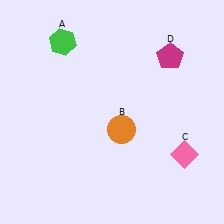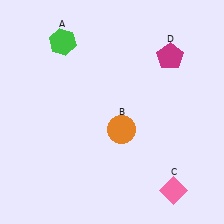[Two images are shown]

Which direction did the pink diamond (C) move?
The pink diamond (C) moved down.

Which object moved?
The pink diamond (C) moved down.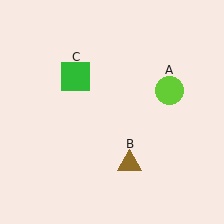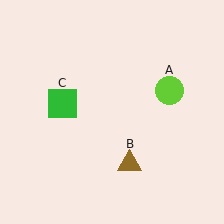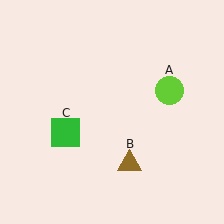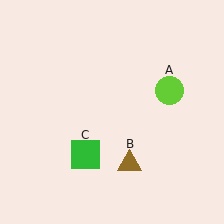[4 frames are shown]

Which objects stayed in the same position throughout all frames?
Lime circle (object A) and brown triangle (object B) remained stationary.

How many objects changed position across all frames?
1 object changed position: green square (object C).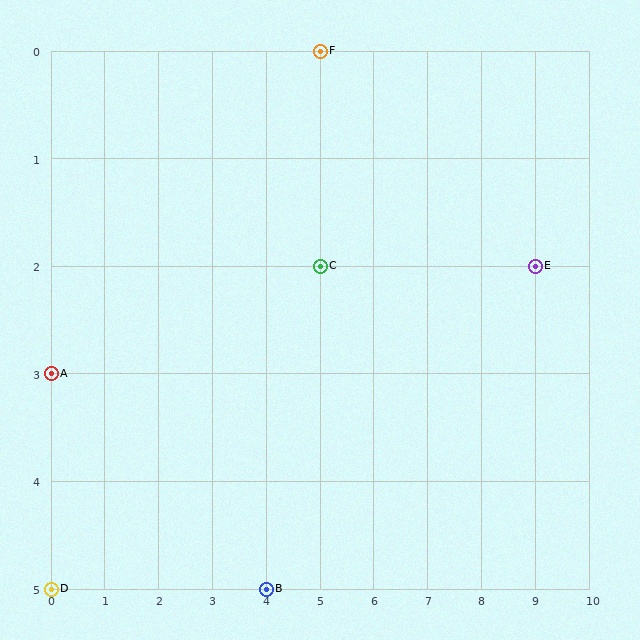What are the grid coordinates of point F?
Point F is at grid coordinates (5, 0).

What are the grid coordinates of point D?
Point D is at grid coordinates (0, 5).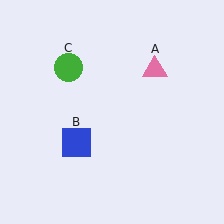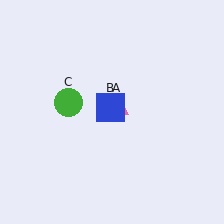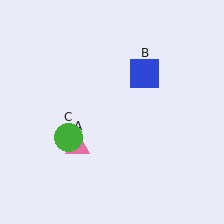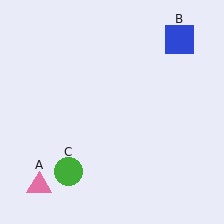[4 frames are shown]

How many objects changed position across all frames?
3 objects changed position: pink triangle (object A), blue square (object B), green circle (object C).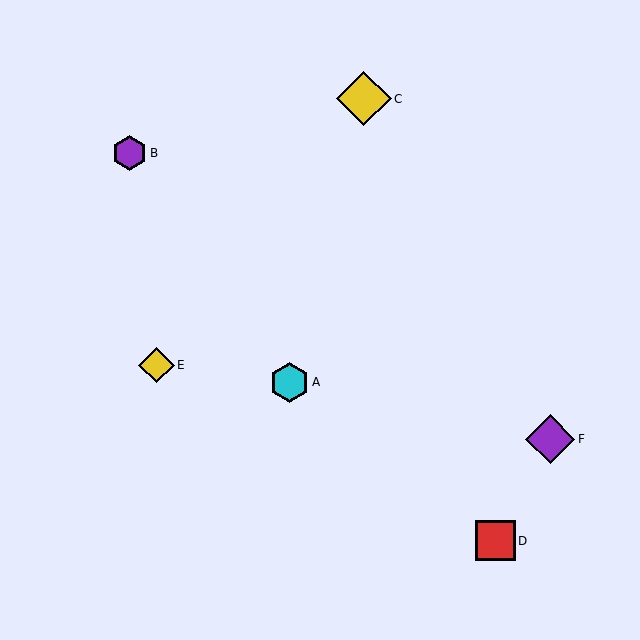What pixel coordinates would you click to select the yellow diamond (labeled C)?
Click at (364, 99) to select the yellow diamond C.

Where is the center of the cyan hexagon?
The center of the cyan hexagon is at (289, 382).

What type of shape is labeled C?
Shape C is a yellow diamond.